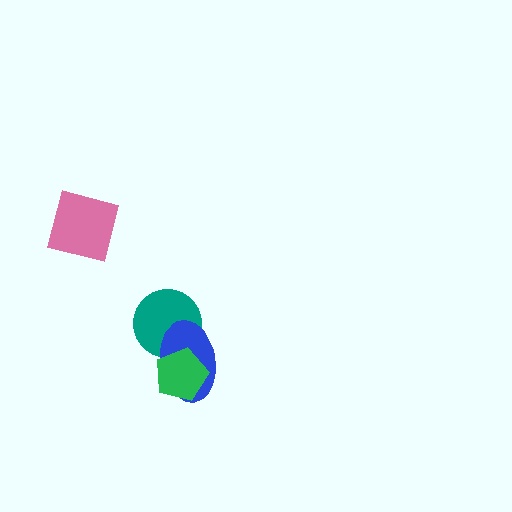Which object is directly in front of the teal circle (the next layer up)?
The blue ellipse is directly in front of the teal circle.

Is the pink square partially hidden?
No, no other shape covers it.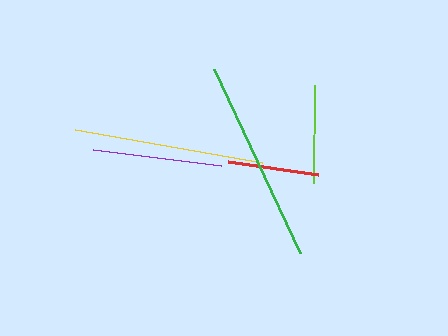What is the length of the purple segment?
The purple segment is approximately 129 pixels long.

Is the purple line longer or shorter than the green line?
The green line is longer than the purple line.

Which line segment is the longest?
The green line is the longest at approximately 203 pixels.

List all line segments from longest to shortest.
From longest to shortest: green, yellow, purple, lime, red.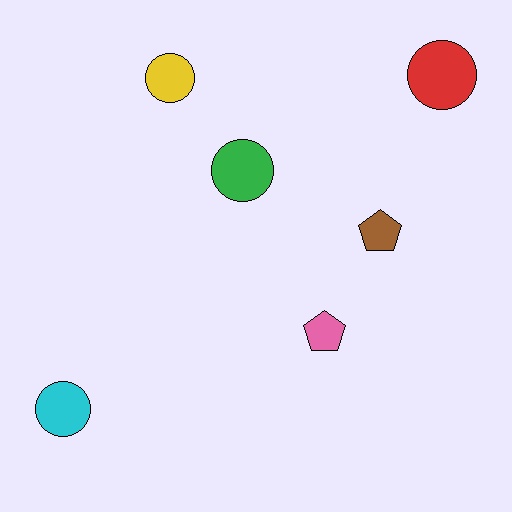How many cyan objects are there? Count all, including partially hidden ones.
There is 1 cyan object.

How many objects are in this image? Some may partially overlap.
There are 6 objects.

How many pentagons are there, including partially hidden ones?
There are 2 pentagons.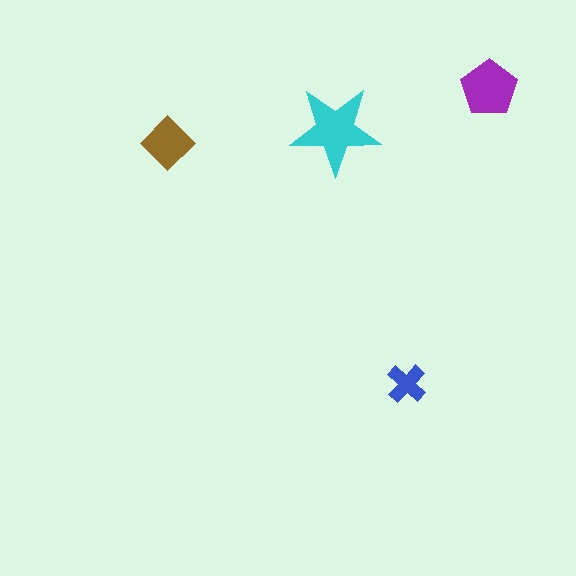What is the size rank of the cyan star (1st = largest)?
1st.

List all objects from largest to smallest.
The cyan star, the purple pentagon, the brown diamond, the blue cross.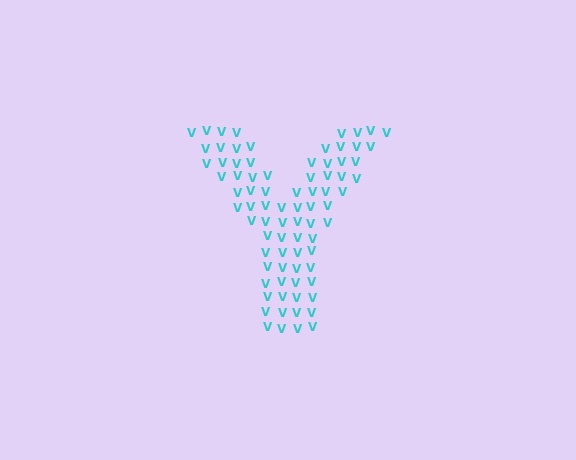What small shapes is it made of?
It is made of small letter V's.